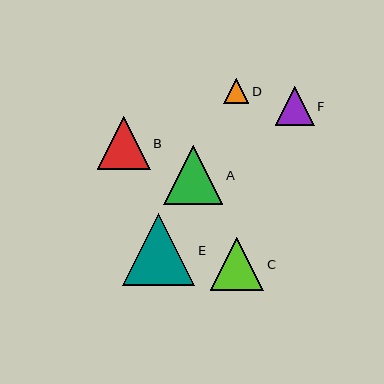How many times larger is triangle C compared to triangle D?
Triangle C is approximately 2.1 times the size of triangle D.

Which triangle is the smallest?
Triangle D is the smallest with a size of approximately 25 pixels.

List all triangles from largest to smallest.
From largest to smallest: E, A, C, B, F, D.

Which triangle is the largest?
Triangle E is the largest with a size of approximately 72 pixels.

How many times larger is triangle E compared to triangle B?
Triangle E is approximately 1.4 times the size of triangle B.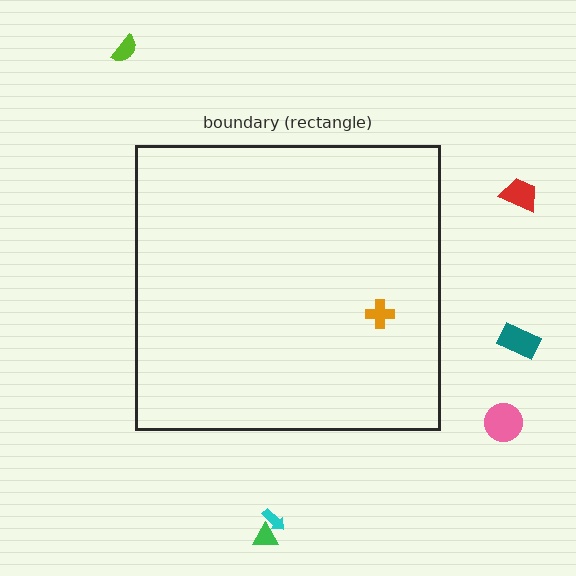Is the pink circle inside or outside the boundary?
Outside.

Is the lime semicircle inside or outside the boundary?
Outside.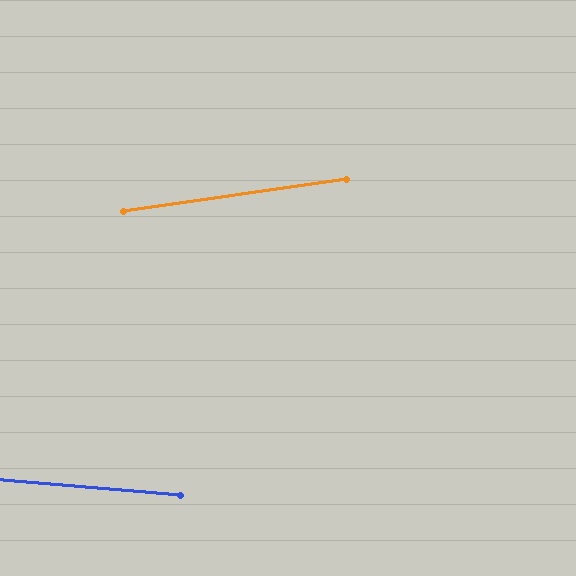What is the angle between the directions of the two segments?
Approximately 13 degrees.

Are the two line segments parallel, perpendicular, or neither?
Neither parallel nor perpendicular — they differ by about 13°.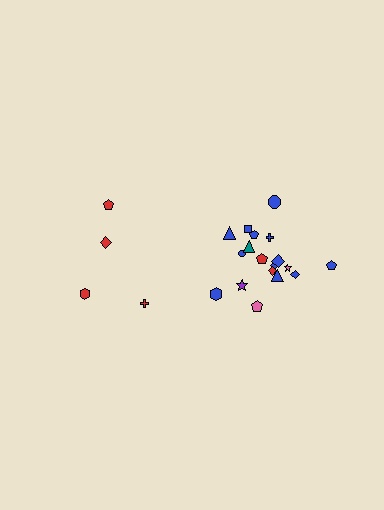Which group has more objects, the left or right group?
The right group.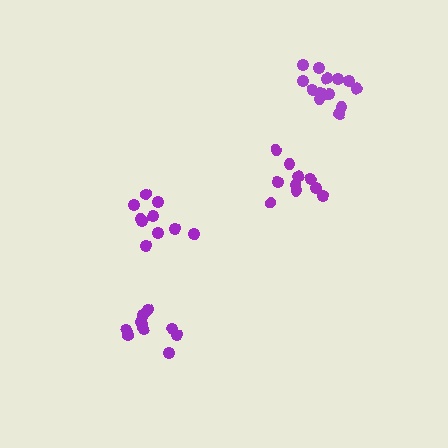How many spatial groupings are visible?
There are 4 spatial groupings.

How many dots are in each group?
Group 1: 10 dots, Group 2: 10 dots, Group 3: 10 dots, Group 4: 13 dots (43 total).